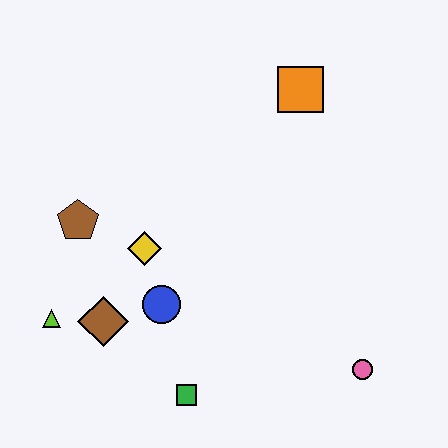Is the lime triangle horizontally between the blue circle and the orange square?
No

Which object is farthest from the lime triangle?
The orange square is farthest from the lime triangle.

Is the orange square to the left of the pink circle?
Yes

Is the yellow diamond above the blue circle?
Yes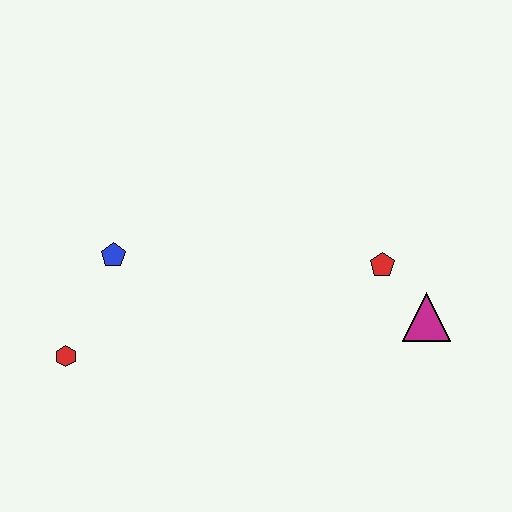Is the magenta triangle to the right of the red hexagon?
Yes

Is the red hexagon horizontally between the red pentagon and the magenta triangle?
No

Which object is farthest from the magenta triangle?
The red hexagon is farthest from the magenta triangle.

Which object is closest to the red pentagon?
The magenta triangle is closest to the red pentagon.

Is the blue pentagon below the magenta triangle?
No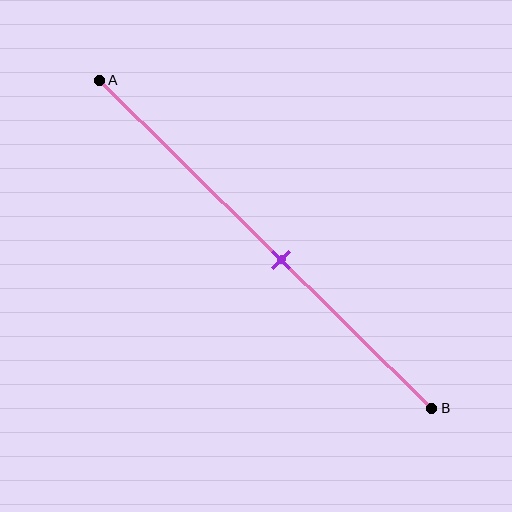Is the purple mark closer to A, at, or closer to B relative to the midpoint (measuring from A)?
The purple mark is closer to point B than the midpoint of segment AB.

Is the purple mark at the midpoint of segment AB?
No, the mark is at about 55% from A, not at the 50% midpoint.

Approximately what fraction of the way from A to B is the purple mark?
The purple mark is approximately 55% of the way from A to B.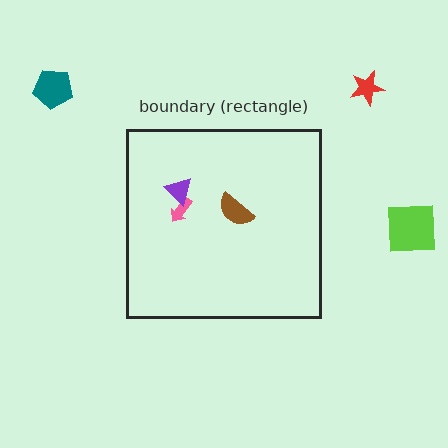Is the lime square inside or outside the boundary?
Outside.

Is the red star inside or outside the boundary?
Outside.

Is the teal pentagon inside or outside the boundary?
Outside.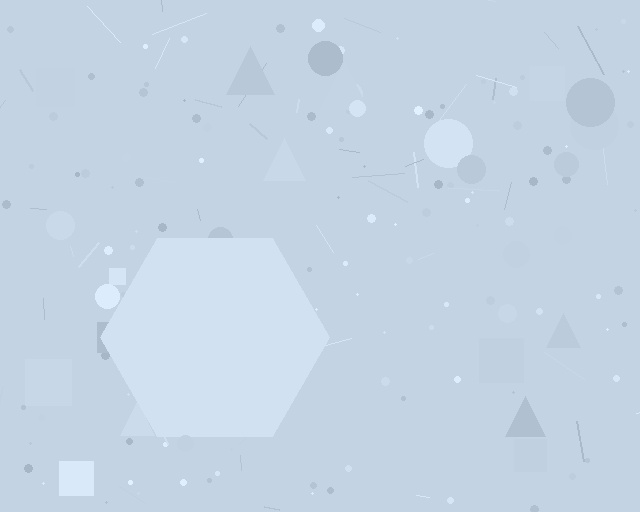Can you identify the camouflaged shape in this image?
The camouflaged shape is a hexagon.